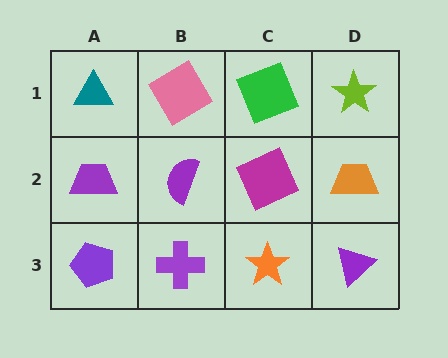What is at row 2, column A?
A purple trapezoid.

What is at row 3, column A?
A purple pentagon.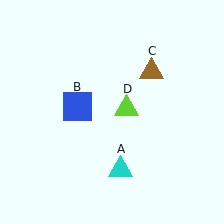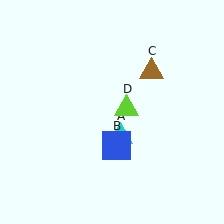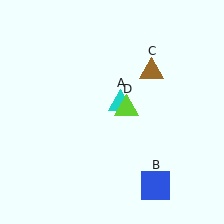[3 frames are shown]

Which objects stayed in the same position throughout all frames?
Brown triangle (object C) and lime triangle (object D) remained stationary.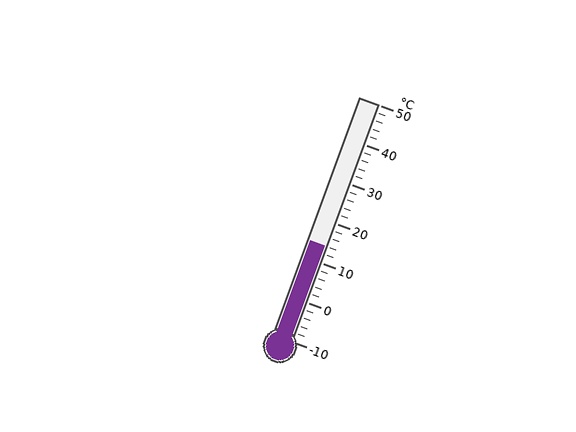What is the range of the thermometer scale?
The thermometer scale ranges from -10°C to 50°C.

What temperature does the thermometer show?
The thermometer shows approximately 14°C.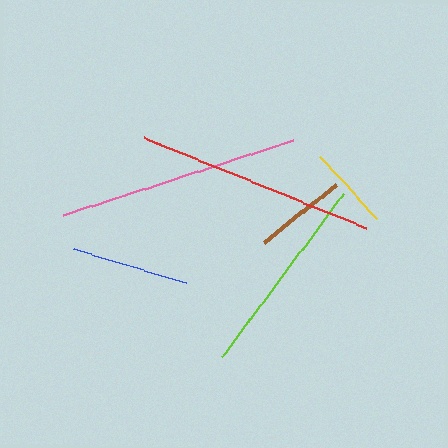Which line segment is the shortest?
The yellow line is the shortest at approximately 84 pixels.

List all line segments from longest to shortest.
From longest to shortest: pink, red, lime, blue, brown, yellow.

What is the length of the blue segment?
The blue segment is approximately 117 pixels long.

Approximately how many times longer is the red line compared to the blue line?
The red line is approximately 2.0 times the length of the blue line.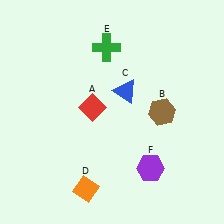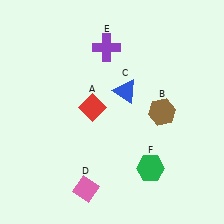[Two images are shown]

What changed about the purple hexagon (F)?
In Image 1, F is purple. In Image 2, it changed to green.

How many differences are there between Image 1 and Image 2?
There are 3 differences between the two images.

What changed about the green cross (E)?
In Image 1, E is green. In Image 2, it changed to purple.